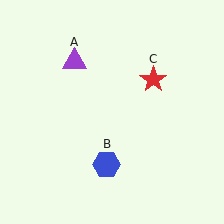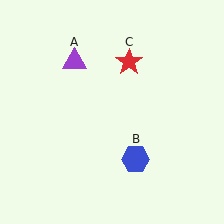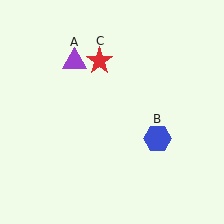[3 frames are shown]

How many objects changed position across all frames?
2 objects changed position: blue hexagon (object B), red star (object C).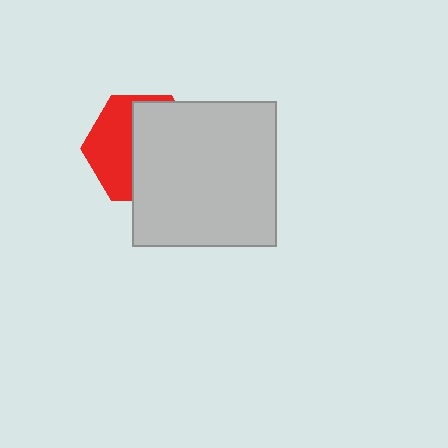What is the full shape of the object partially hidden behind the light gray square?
The partially hidden object is a red hexagon.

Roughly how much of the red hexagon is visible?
A small part of it is visible (roughly 42%).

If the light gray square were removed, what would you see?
You would see the complete red hexagon.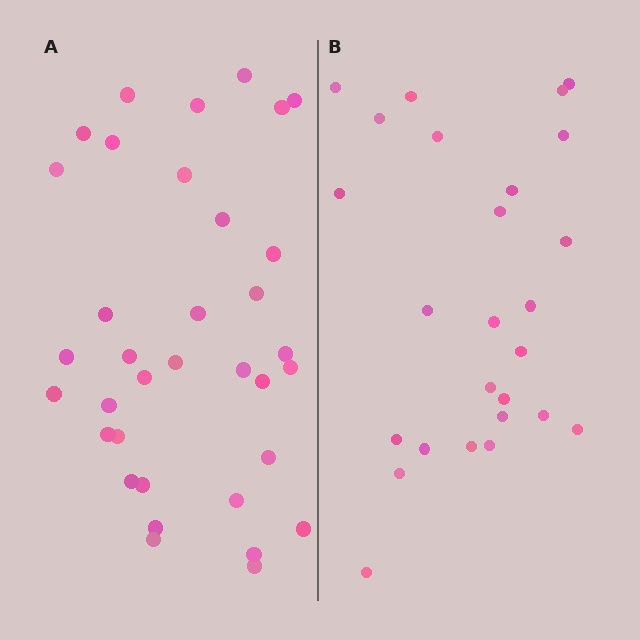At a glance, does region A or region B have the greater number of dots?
Region A (the left region) has more dots.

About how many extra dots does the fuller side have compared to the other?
Region A has roughly 8 or so more dots than region B.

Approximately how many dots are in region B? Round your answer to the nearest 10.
About 30 dots. (The exact count is 26, which rounds to 30.)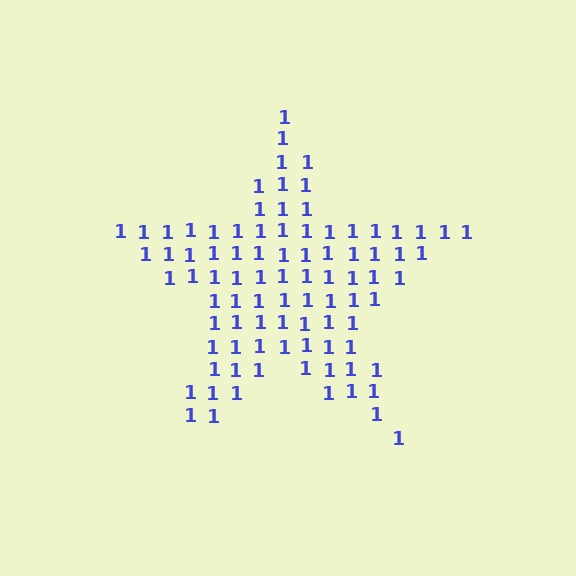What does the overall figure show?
The overall figure shows a star.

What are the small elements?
The small elements are digit 1's.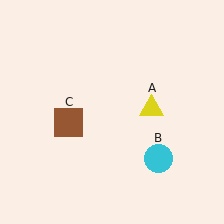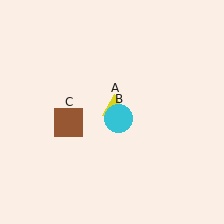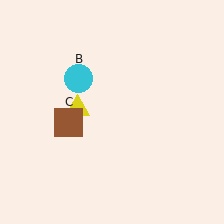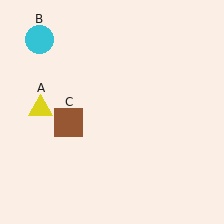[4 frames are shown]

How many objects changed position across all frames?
2 objects changed position: yellow triangle (object A), cyan circle (object B).